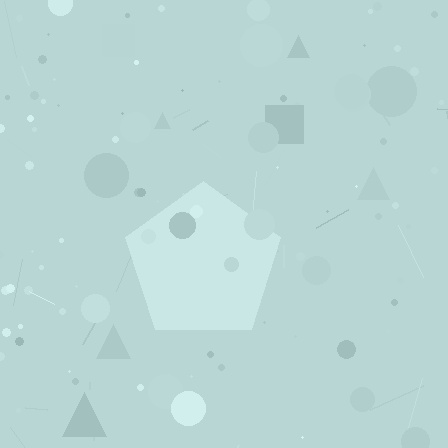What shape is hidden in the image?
A pentagon is hidden in the image.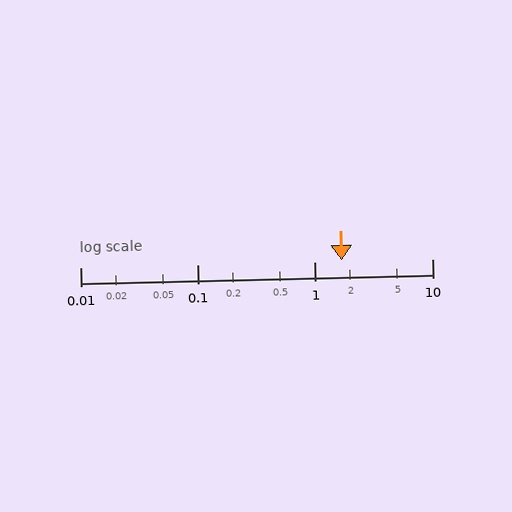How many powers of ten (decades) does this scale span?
The scale spans 3 decades, from 0.01 to 10.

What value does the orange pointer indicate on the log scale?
The pointer indicates approximately 1.7.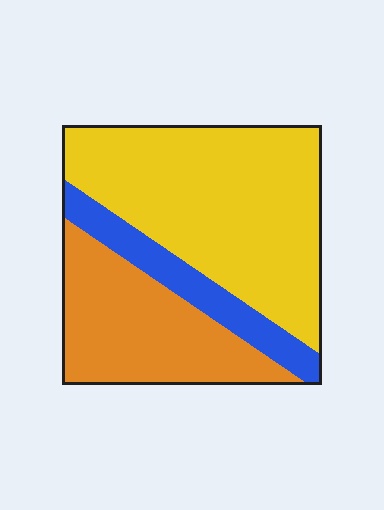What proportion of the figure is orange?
Orange takes up about one third (1/3) of the figure.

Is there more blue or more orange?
Orange.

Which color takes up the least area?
Blue, at roughly 15%.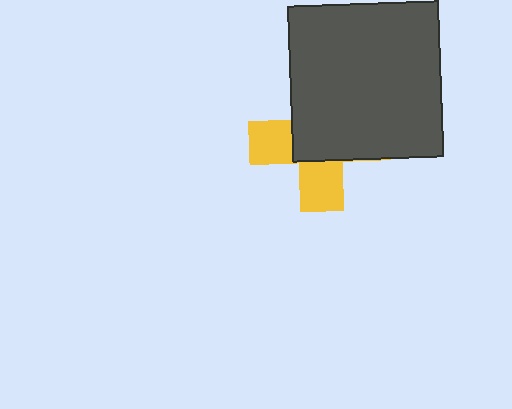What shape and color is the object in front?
The object in front is a dark gray rectangle.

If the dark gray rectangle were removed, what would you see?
You would see the complete yellow cross.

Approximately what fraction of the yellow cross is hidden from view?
Roughly 61% of the yellow cross is hidden behind the dark gray rectangle.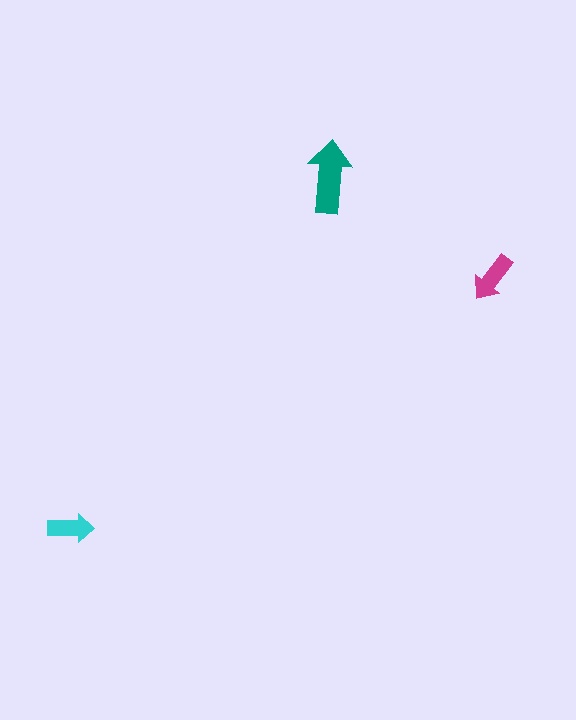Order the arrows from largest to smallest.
the teal one, the magenta one, the cyan one.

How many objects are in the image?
There are 3 objects in the image.